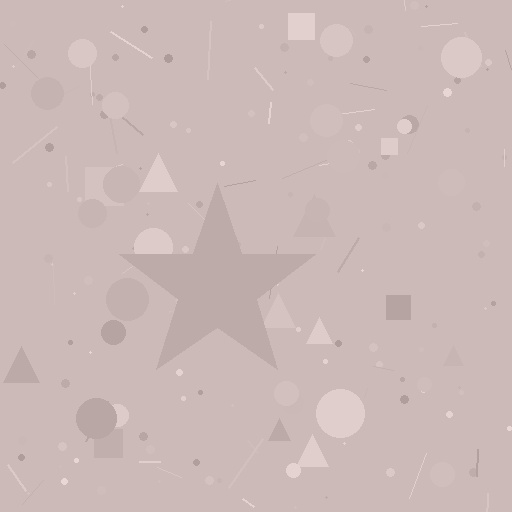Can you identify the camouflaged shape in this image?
The camouflaged shape is a star.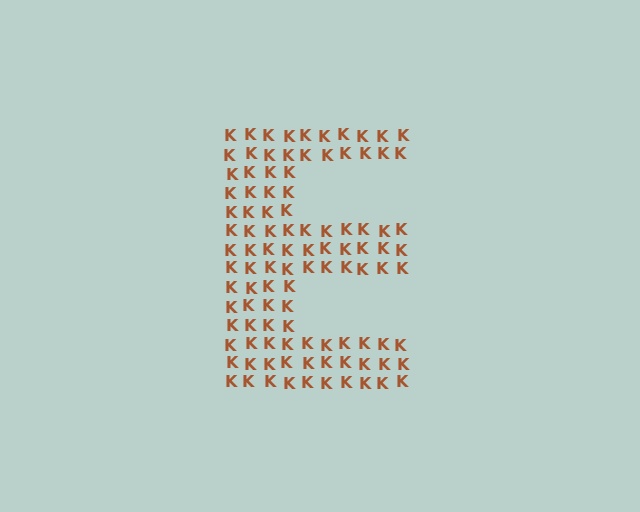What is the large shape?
The large shape is the letter E.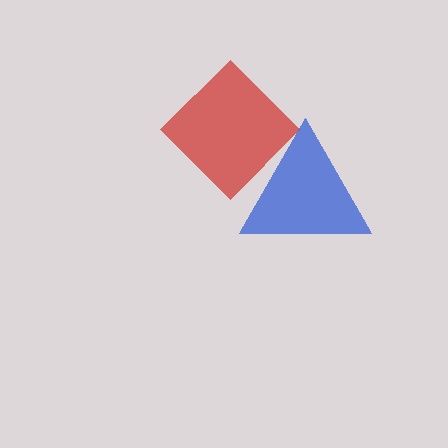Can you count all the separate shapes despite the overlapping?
Yes, there are 2 separate shapes.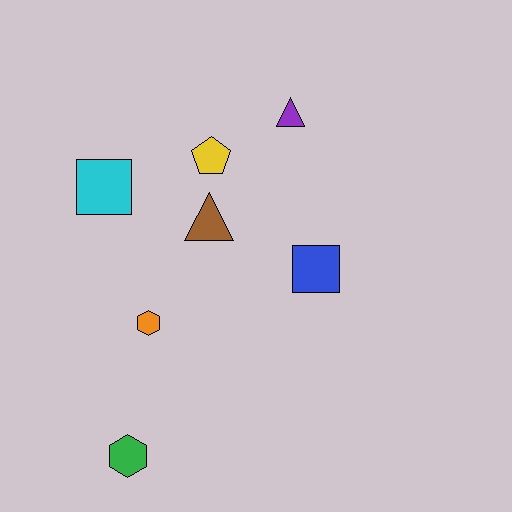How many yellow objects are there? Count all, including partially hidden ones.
There is 1 yellow object.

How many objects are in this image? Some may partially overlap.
There are 7 objects.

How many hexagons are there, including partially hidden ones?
There are 2 hexagons.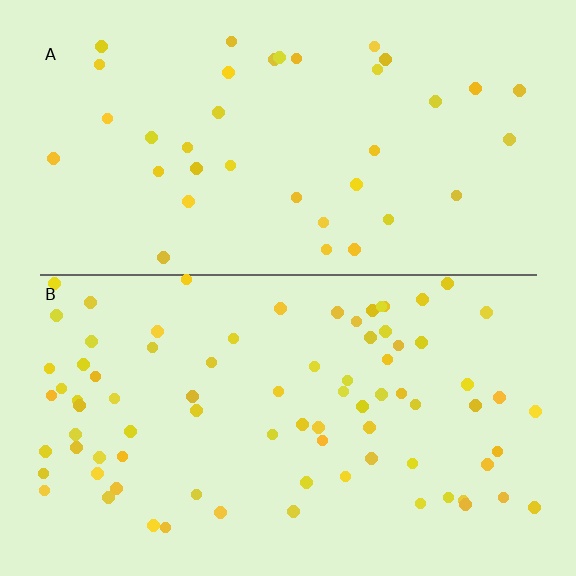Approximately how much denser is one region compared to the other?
Approximately 2.2× — region B over region A.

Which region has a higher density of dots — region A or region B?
B (the bottom).